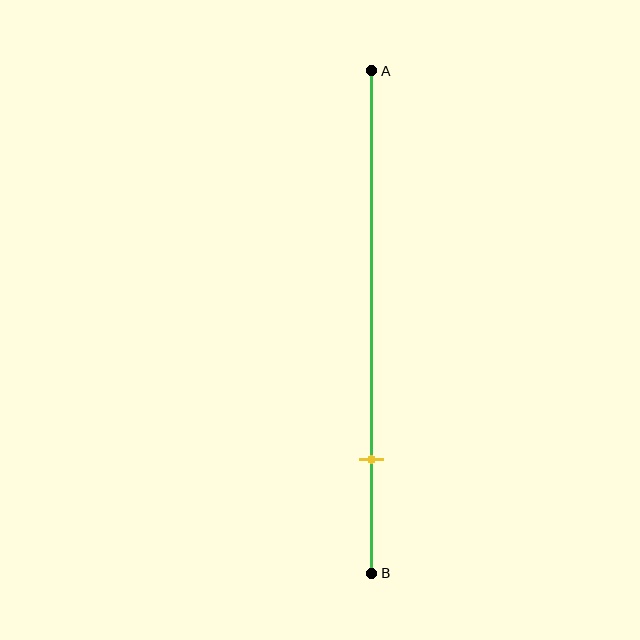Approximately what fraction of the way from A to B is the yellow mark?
The yellow mark is approximately 75% of the way from A to B.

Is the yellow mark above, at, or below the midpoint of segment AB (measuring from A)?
The yellow mark is below the midpoint of segment AB.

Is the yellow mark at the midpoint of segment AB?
No, the mark is at about 75% from A, not at the 50% midpoint.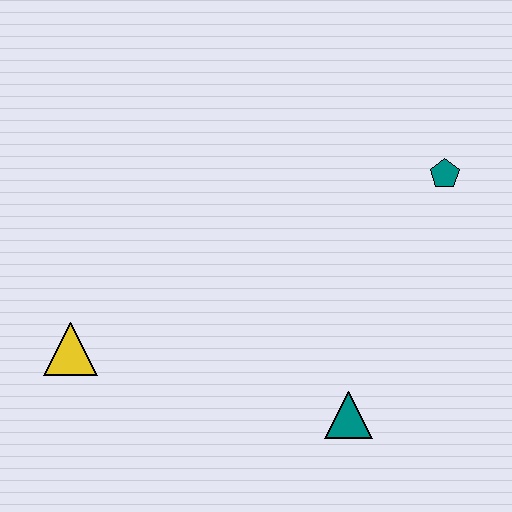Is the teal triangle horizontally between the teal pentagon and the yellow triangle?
Yes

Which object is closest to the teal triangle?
The teal pentagon is closest to the teal triangle.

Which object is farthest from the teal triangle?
The yellow triangle is farthest from the teal triangle.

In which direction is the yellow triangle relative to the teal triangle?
The yellow triangle is to the left of the teal triangle.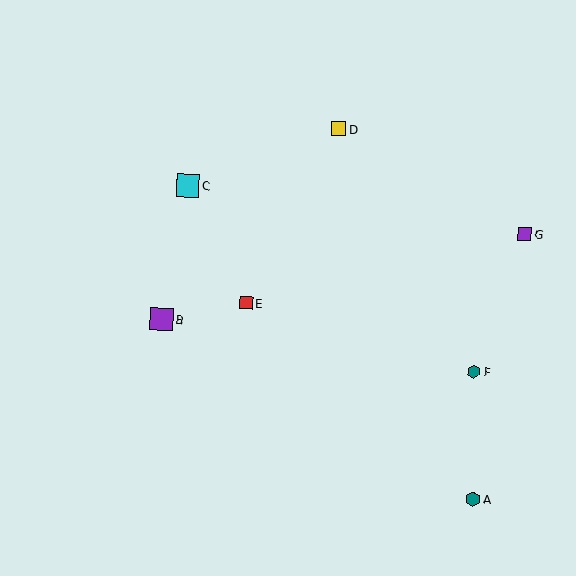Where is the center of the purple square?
The center of the purple square is at (161, 319).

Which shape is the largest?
The purple square (labeled B) is the largest.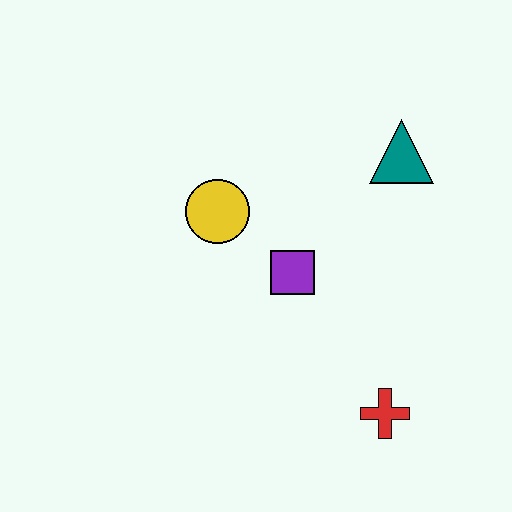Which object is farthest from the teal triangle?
The red cross is farthest from the teal triangle.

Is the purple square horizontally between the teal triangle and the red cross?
No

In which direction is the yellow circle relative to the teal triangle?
The yellow circle is to the left of the teal triangle.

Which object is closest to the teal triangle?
The purple square is closest to the teal triangle.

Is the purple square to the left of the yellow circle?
No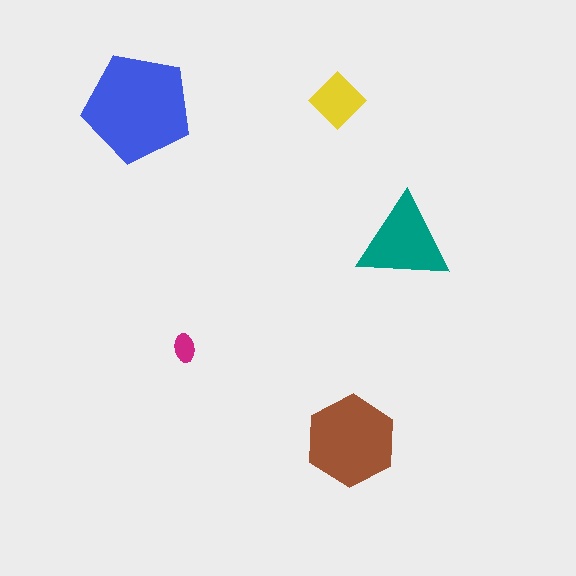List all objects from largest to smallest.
The blue pentagon, the brown hexagon, the teal triangle, the yellow diamond, the magenta ellipse.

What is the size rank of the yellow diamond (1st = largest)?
4th.